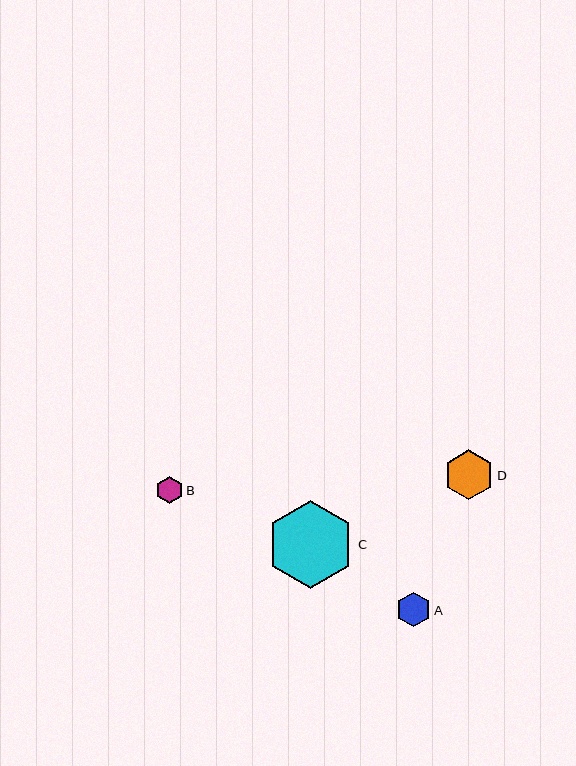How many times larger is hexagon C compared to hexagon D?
Hexagon C is approximately 1.8 times the size of hexagon D.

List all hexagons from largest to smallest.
From largest to smallest: C, D, A, B.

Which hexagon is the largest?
Hexagon C is the largest with a size of approximately 88 pixels.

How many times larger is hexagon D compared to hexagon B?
Hexagon D is approximately 1.8 times the size of hexagon B.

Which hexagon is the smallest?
Hexagon B is the smallest with a size of approximately 28 pixels.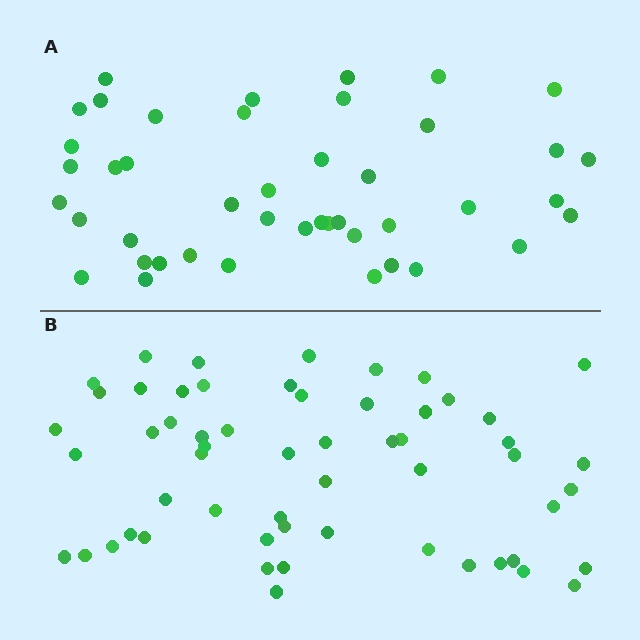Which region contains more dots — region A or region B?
Region B (the bottom region) has more dots.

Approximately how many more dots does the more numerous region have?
Region B has approximately 15 more dots than region A.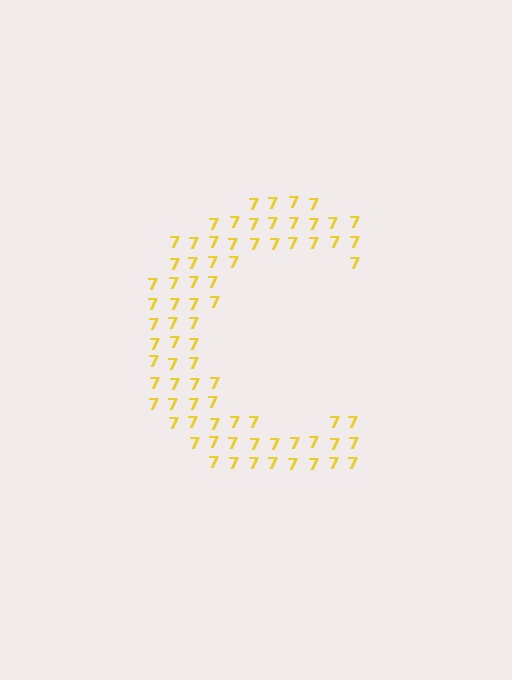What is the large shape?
The large shape is the letter C.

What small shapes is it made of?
It is made of small digit 7's.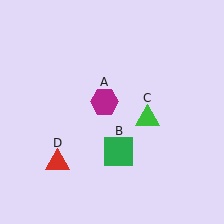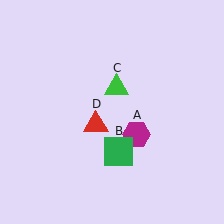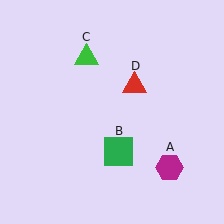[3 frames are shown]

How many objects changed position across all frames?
3 objects changed position: magenta hexagon (object A), green triangle (object C), red triangle (object D).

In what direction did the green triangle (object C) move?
The green triangle (object C) moved up and to the left.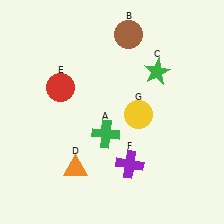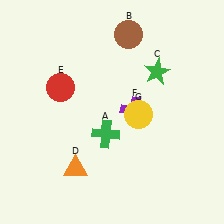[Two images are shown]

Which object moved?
The purple cross (F) moved up.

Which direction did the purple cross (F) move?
The purple cross (F) moved up.